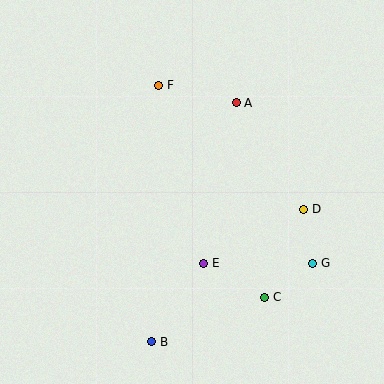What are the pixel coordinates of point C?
Point C is at (265, 297).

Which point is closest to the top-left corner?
Point F is closest to the top-left corner.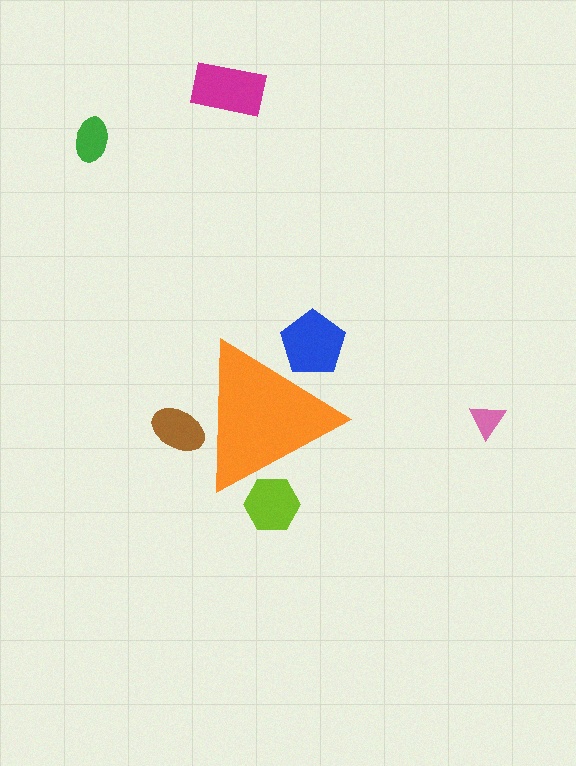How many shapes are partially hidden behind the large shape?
3 shapes are partially hidden.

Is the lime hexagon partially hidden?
Yes, the lime hexagon is partially hidden behind the orange triangle.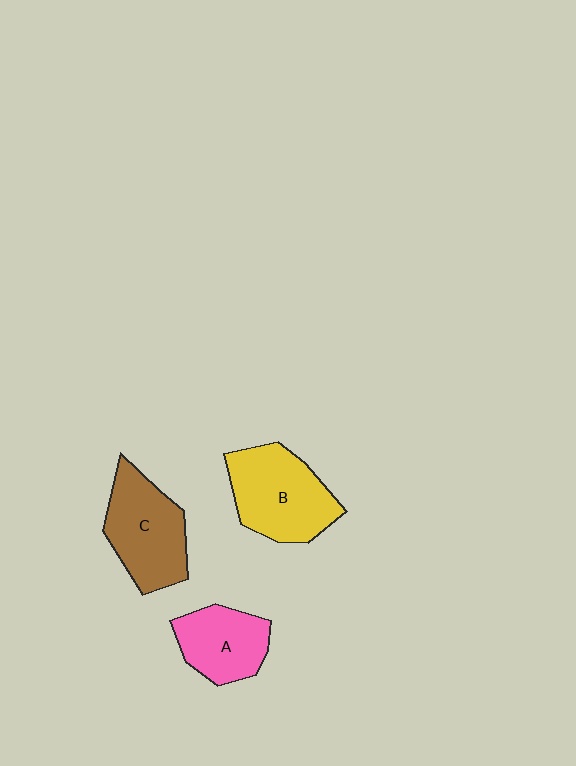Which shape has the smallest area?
Shape A (pink).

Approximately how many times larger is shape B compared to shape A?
Approximately 1.4 times.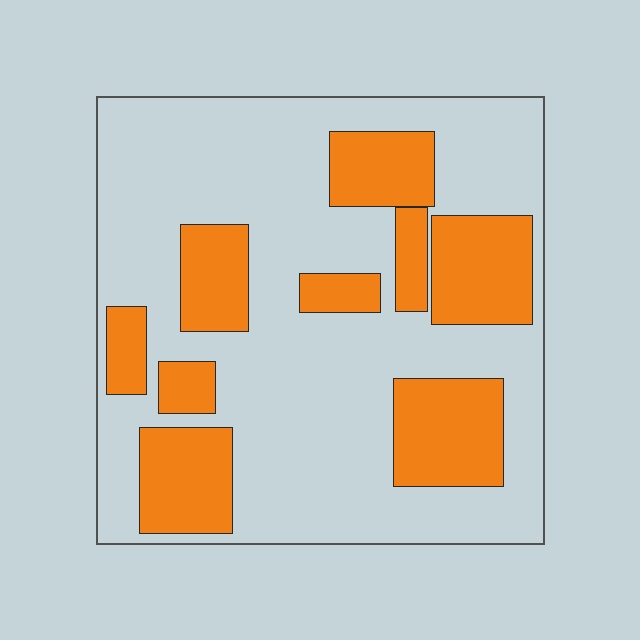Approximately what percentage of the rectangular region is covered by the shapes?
Approximately 30%.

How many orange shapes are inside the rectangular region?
9.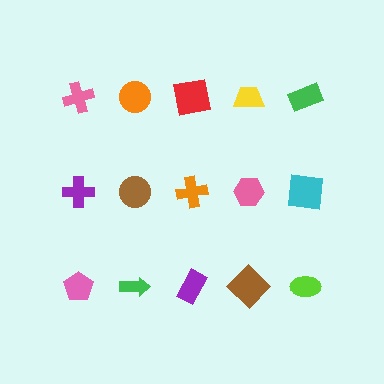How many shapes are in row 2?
5 shapes.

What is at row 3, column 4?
A brown diamond.